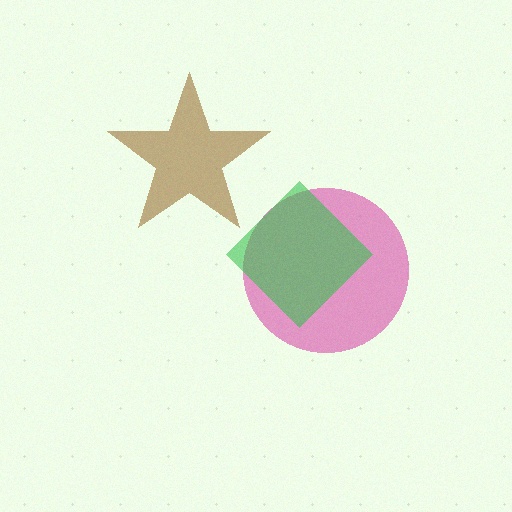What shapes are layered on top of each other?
The layered shapes are: a brown star, a pink circle, a green diamond.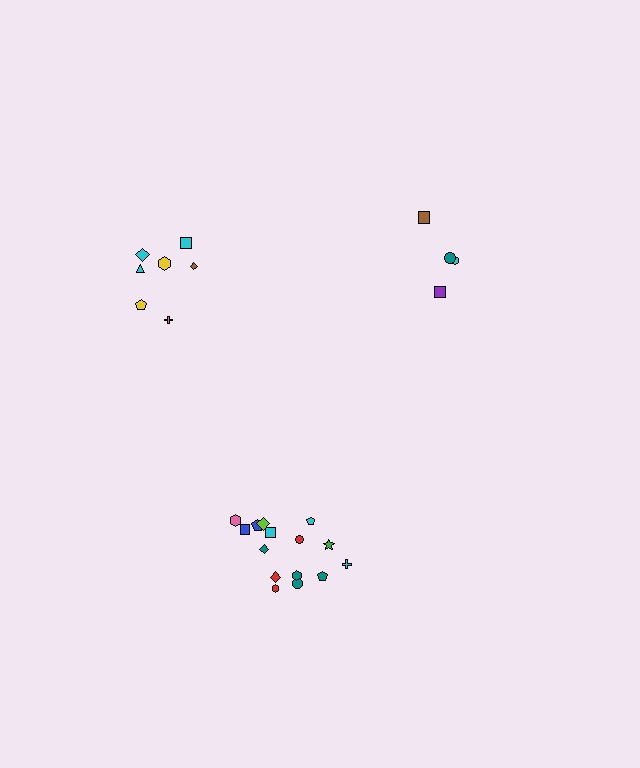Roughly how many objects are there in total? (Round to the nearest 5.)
Roughly 25 objects in total.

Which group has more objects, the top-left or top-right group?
The top-left group.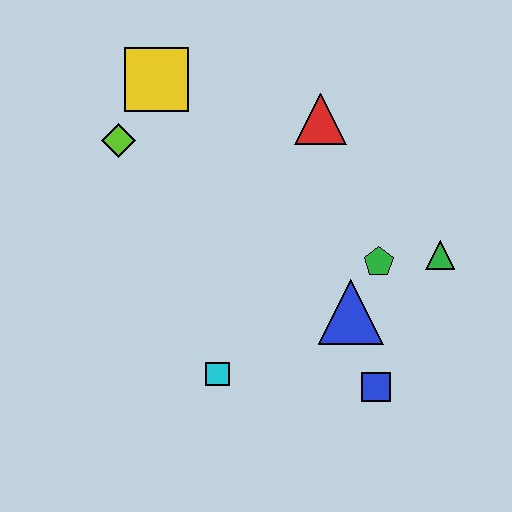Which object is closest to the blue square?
The blue triangle is closest to the blue square.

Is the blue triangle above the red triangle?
No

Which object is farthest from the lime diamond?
The blue square is farthest from the lime diamond.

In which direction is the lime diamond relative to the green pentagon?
The lime diamond is to the left of the green pentagon.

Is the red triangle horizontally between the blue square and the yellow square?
Yes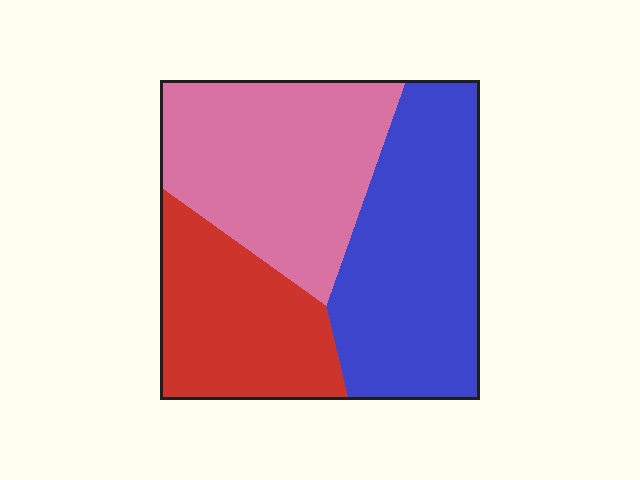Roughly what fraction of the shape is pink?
Pink covers roughly 35% of the shape.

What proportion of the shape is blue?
Blue takes up between a quarter and a half of the shape.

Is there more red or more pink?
Pink.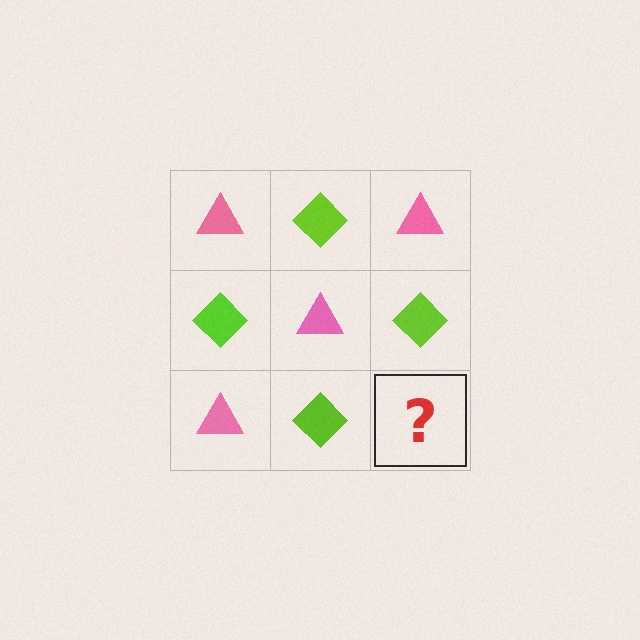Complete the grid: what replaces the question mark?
The question mark should be replaced with a pink triangle.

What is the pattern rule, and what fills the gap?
The rule is that it alternates pink triangle and lime diamond in a checkerboard pattern. The gap should be filled with a pink triangle.